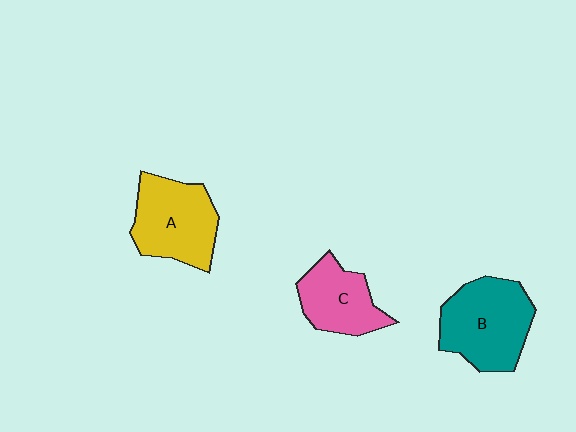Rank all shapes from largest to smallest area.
From largest to smallest: B (teal), A (yellow), C (pink).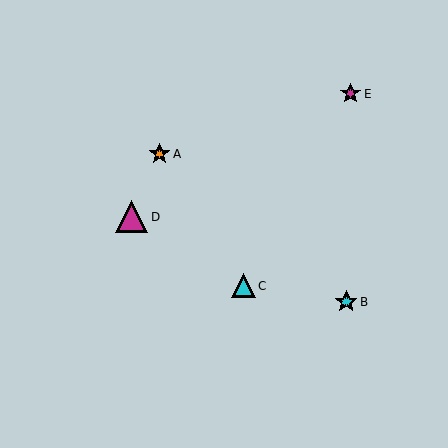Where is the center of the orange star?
The center of the orange star is at (160, 154).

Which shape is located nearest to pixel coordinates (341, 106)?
The magenta star (labeled E) at (350, 94) is nearest to that location.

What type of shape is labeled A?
Shape A is an orange star.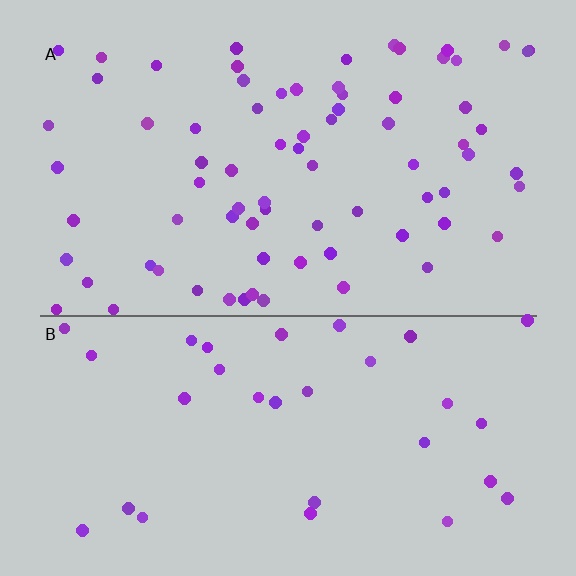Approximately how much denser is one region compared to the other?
Approximately 2.3× — region A over region B.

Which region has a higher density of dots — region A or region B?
A (the top).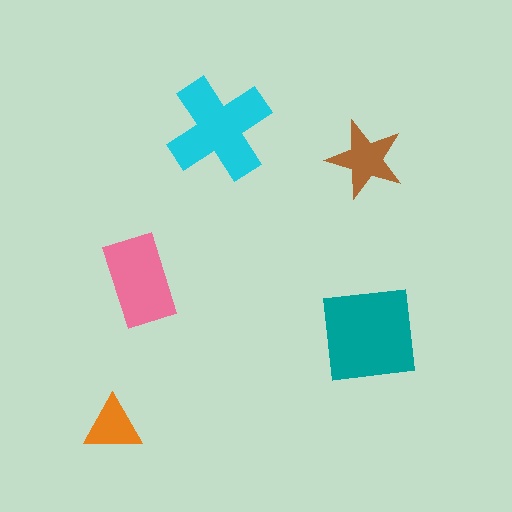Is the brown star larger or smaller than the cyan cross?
Smaller.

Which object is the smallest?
The orange triangle.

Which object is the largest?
The teal square.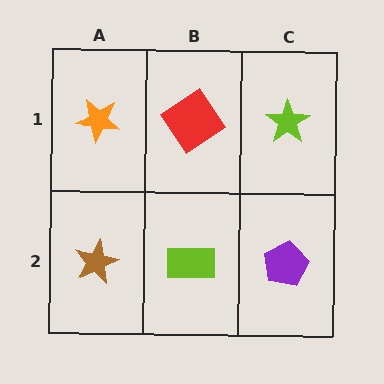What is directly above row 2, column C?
A lime star.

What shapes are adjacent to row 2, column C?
A lime star (row 1, column C), a lime rectangle (row 2, column B).